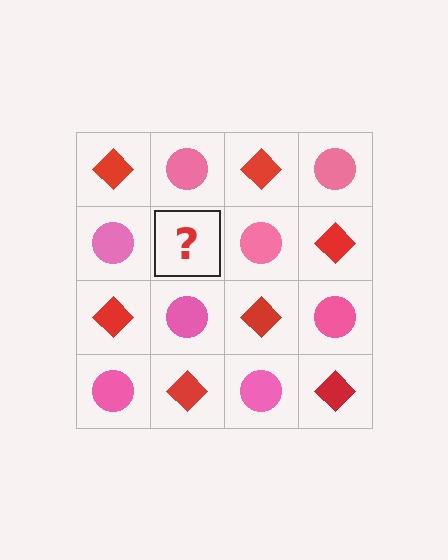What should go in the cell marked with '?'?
The missing cell should contain a red diamond.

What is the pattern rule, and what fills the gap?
The rule is that it alternates red diamond and pink circle in a checkerboard pattern. The gap should be filled with a red diamond.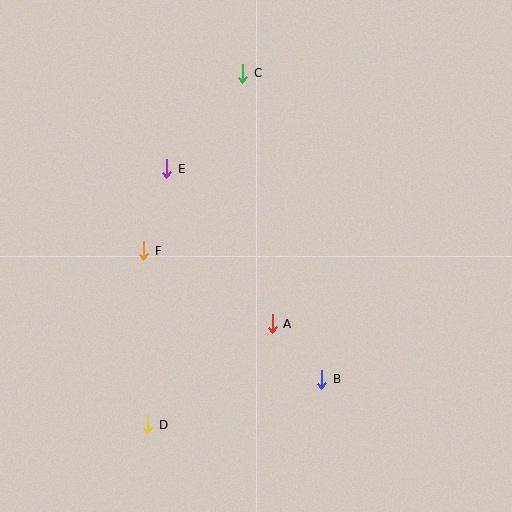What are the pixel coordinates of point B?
Point B is at (322, 379).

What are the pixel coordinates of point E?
Point E is at (167, 169).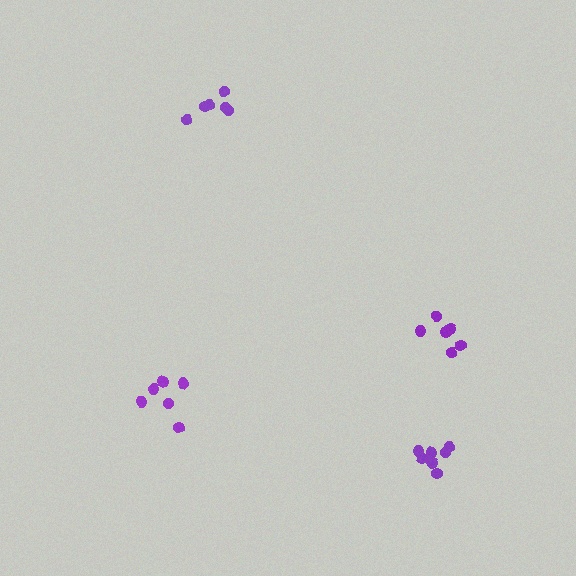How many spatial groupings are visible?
There are 4 spatial groupings.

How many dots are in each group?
Group 1: 8 dots, Group 2: 6 dots, Group 3: 6 dots, Group 4: 6 dots (26 total).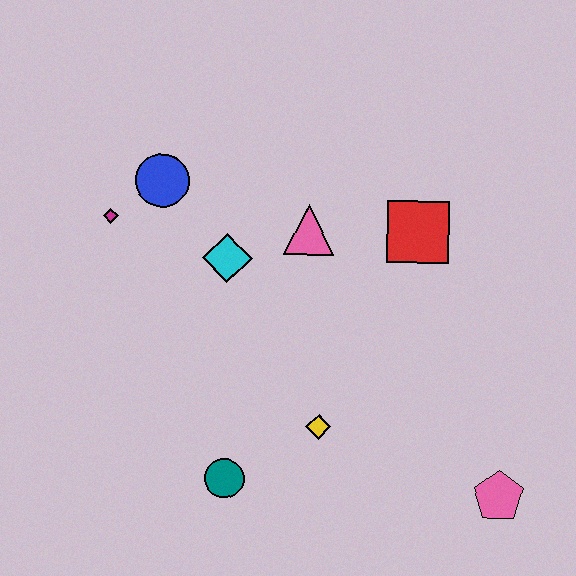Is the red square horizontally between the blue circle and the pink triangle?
No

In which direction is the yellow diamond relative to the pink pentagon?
The yellow diamond is to the left of the pink pentagon.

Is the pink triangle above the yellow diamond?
Yes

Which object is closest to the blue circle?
The magenta diamond is closest to the blue circle.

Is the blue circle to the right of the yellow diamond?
No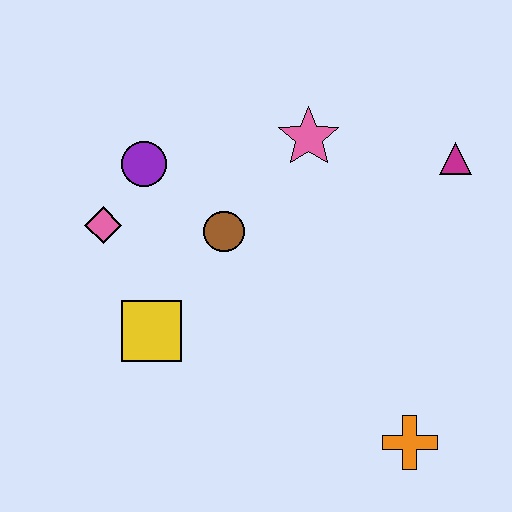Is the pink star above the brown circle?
Yes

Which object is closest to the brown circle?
The purple circle is closest to the brown circle.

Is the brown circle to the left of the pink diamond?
No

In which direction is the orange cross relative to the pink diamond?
The orange cross is to the right of the pink diamond.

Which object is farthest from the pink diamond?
The orange cross is farthest from the pink diamond.